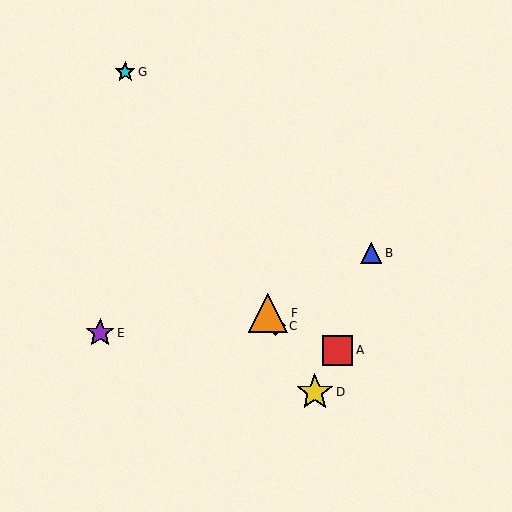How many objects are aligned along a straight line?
4 objects (C, D, F, G) are aligned along a straight line.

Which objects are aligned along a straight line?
Objects C, D, F, G are aligned along a straight line.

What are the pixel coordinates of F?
Object F is at (268, 313).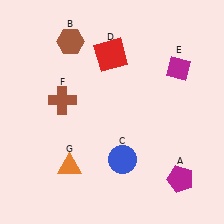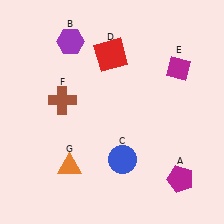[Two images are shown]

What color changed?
The hexagon (B) changed from brown in Image 1 to purple in Image 2.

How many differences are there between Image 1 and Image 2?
There is 1 difference between the two images.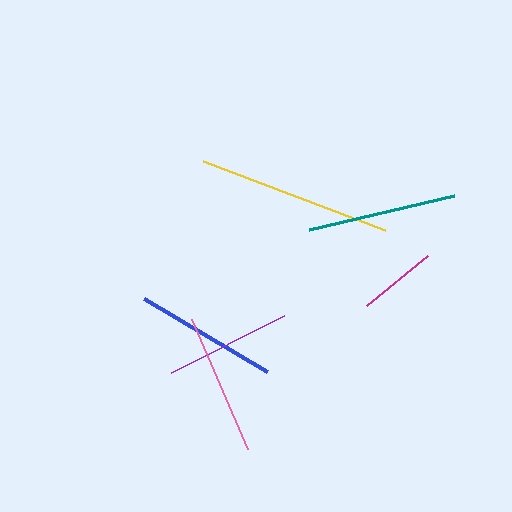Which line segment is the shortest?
The magenta line is the shortest at approximately 79 pixels.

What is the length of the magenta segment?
The magenta segment is approximately 79 pixels long.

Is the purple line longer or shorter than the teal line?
The teal line is longer than the purple line.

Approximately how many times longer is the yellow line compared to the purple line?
The yellow line is approximately 1.5 times the length of the purple line.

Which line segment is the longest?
The yellow line is the longest at approximately 195 pixels.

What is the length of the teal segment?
The teal segment is approximately 149 pixels long.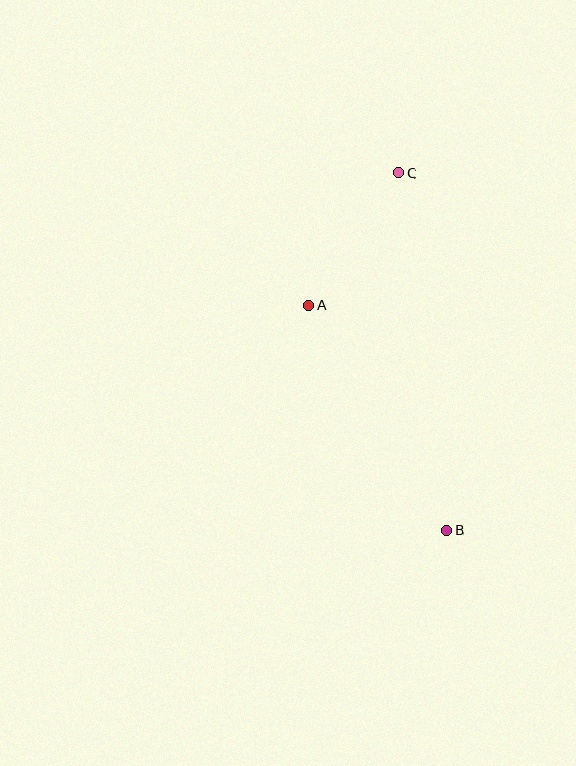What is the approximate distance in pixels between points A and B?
The distance between A and B is approximately 264 pixels.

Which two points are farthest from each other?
Points B and C are farthest from each other.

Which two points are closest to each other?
Points A and C are closest to each other.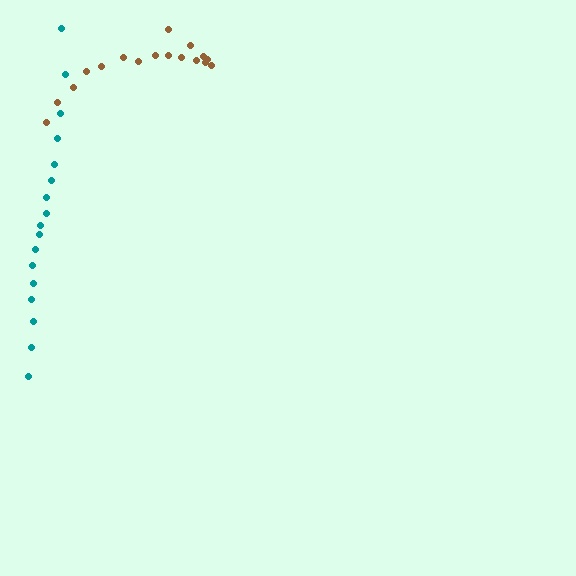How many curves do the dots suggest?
There are 2 distinct paths.